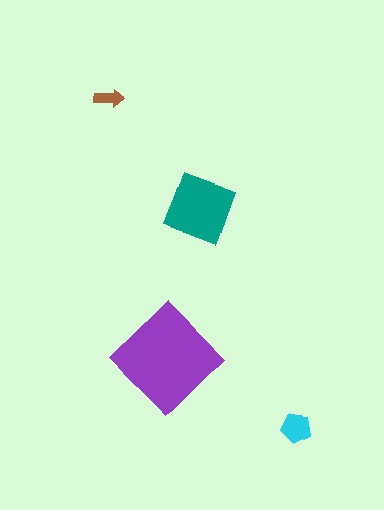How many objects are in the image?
There are 4 objects in the image.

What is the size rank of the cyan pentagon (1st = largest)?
3rd.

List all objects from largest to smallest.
The purple diamond, the teal square, the cyan pentagon, the brown arrow.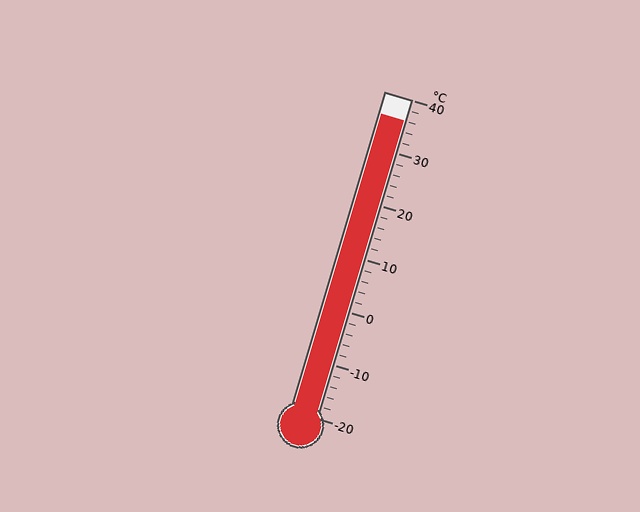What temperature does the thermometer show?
The thermometer shows approximately 36°C.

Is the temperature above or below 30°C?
The temperature is above 30°C.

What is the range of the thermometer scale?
The thermometer scale ranges from -20°C to 40°C.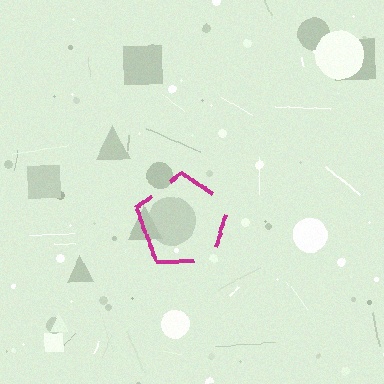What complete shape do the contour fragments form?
The contour fragments form a pentagon.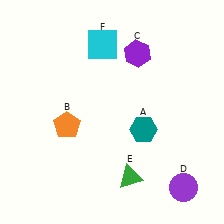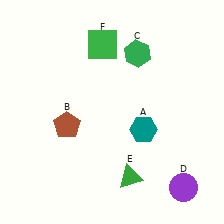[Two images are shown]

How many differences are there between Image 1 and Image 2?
There are 3 differences between the two images.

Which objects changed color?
B changed from orange to brown. C changed from purple to green. F changed from cyan to green.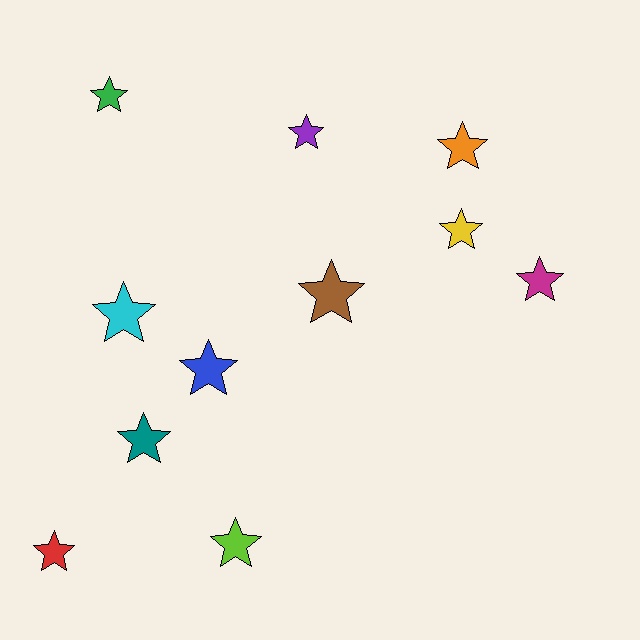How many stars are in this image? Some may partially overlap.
There are 11 stars.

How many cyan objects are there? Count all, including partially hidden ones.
There is 1 cyan object.